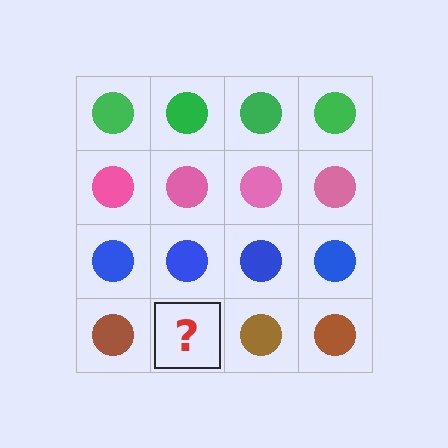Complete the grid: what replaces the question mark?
The question mark should be replaced with a brown circle.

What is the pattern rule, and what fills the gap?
The rule is that each row has a consistent color. The gap should be filled with a brown circle.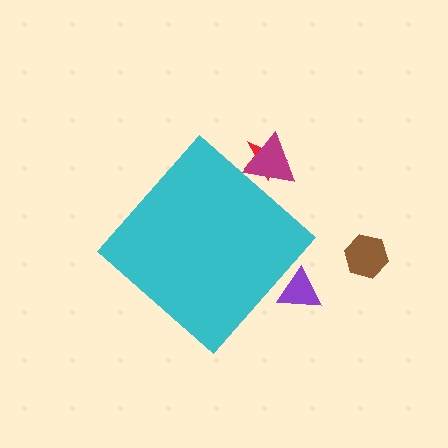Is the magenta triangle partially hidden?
Yes, the magenta triangle is partially hidden behind the cyan diamond.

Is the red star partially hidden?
Yes, the red star is partially hidden behind the cyan diamond.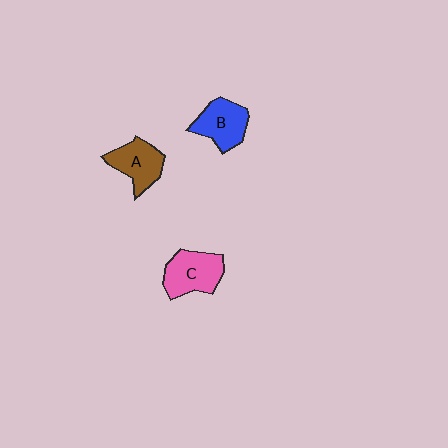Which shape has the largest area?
Shape C (pink).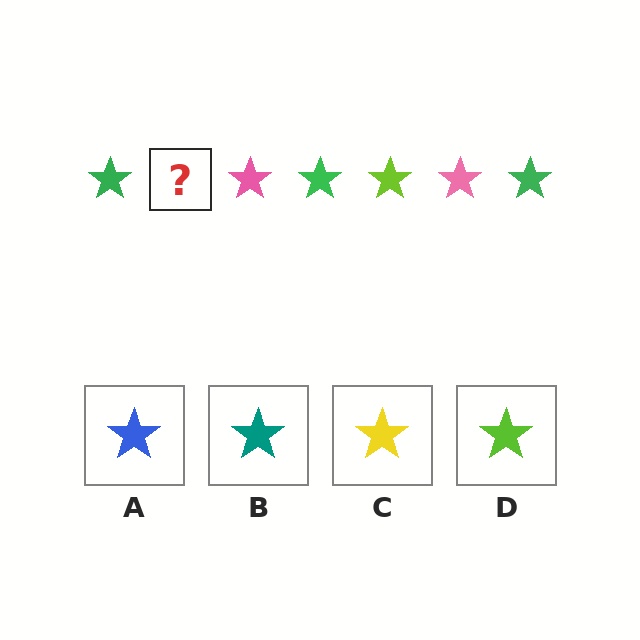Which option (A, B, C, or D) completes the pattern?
D.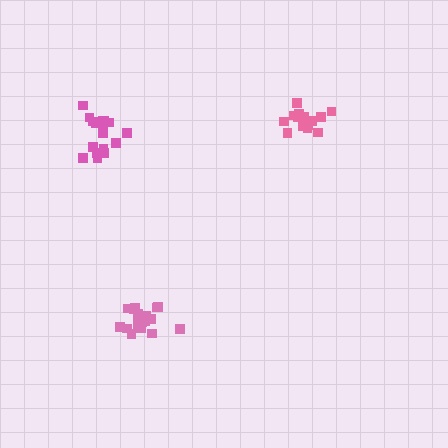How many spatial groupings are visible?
There are 3 spatial groupings.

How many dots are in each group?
Group 1: 16 dots, Group 2: 19 dots, Group 3: 17 dots (52 total).